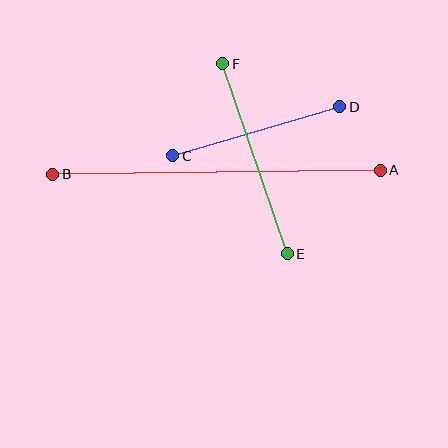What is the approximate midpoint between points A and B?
The midpoint is at approximately (217, 172) pixels.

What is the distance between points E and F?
The distance is approximately 200 pixels.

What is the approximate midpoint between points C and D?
The midpoint is at approximately (256, 131) pixels.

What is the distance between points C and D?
The distance is approximately 174 pixels.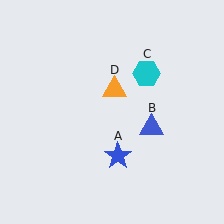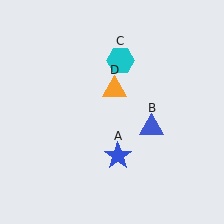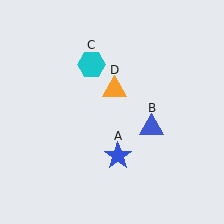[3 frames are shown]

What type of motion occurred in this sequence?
The cyan hexagon (object C) rotated counterclockwise around the center of the scene.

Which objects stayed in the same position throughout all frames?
Blue star (object A) and blue triangle (object B) and orange triangle (object D) remained stationary.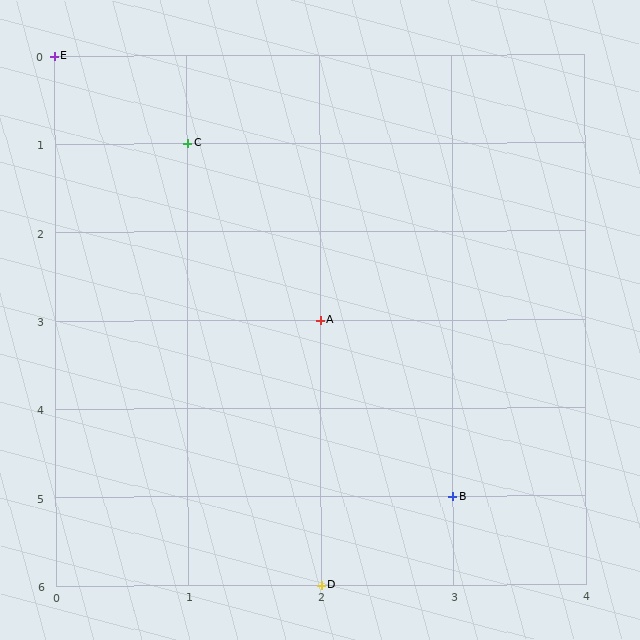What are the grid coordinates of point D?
Point D is at grid coordinates (2, 6).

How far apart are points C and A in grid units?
Points C and A are 1 column and 2 rows apart (about 2.2 grid units diagonally).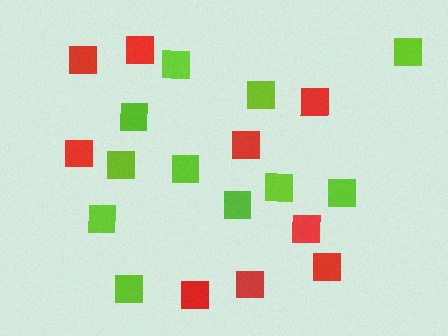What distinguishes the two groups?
There are 2 groups: one group of lime squares (11) and one group of red squares (9).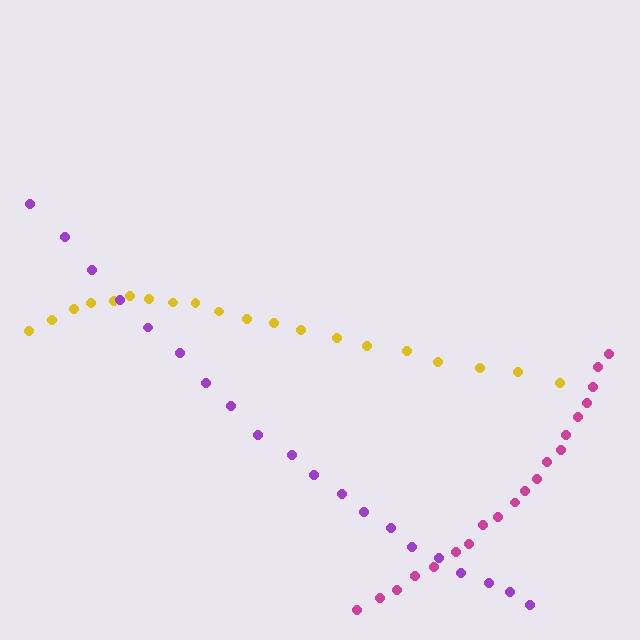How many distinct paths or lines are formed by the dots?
There are 3 distinct paths.